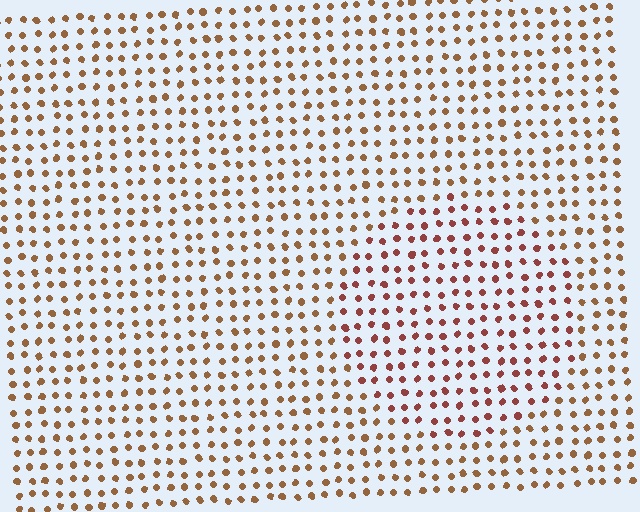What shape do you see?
I see a circle.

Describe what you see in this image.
The image is filled with small brown elements in a uniform arrangement. A circle-shaped region is visible where the elements are tinted to a slightly different hue, forming a subtle color boundary.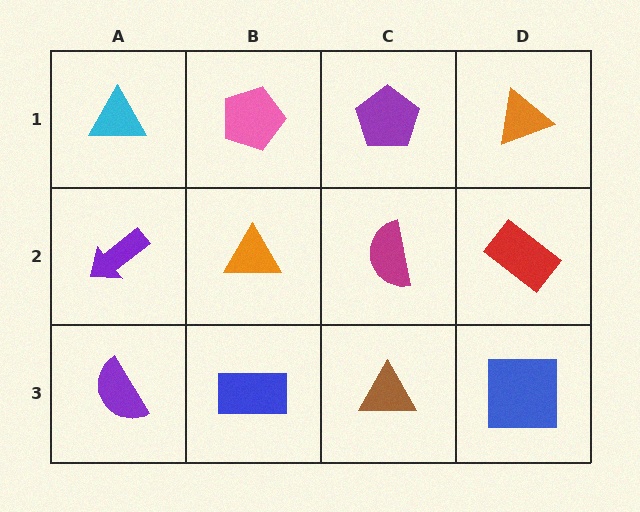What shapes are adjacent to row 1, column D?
A red rectangle (row 2, column D), a purple pentagon (row 1, column C).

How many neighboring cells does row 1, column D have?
2.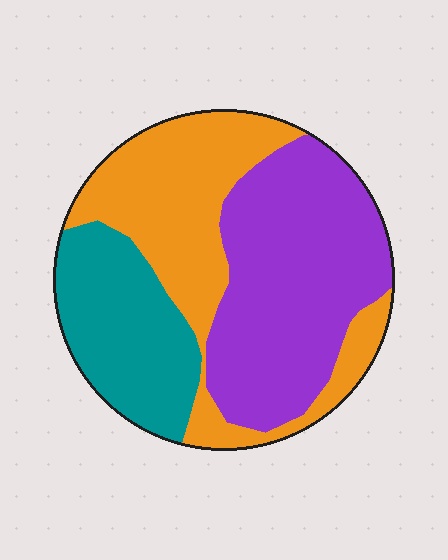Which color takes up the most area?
Purple, at roughly 40%.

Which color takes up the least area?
Teal, at roughly 25%.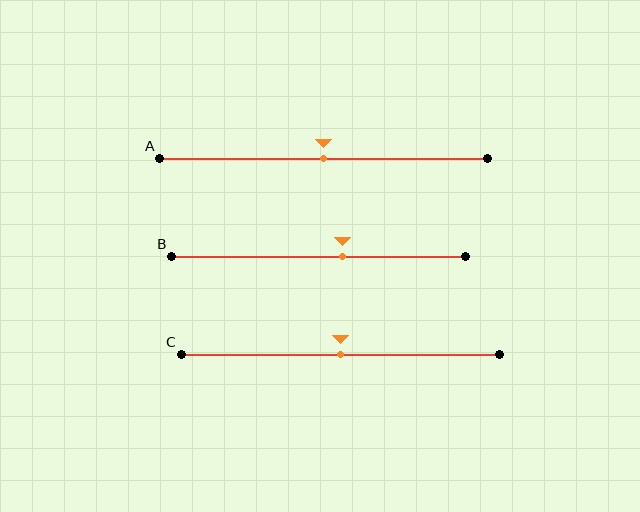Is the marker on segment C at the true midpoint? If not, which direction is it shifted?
Yes, the marker on segment C is at the true midpoint.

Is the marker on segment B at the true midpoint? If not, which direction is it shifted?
No, the marker on segment B is shifted to the right by about 8% of the segment length.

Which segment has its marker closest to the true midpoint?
Segment A has its marker closest to the true midpoint.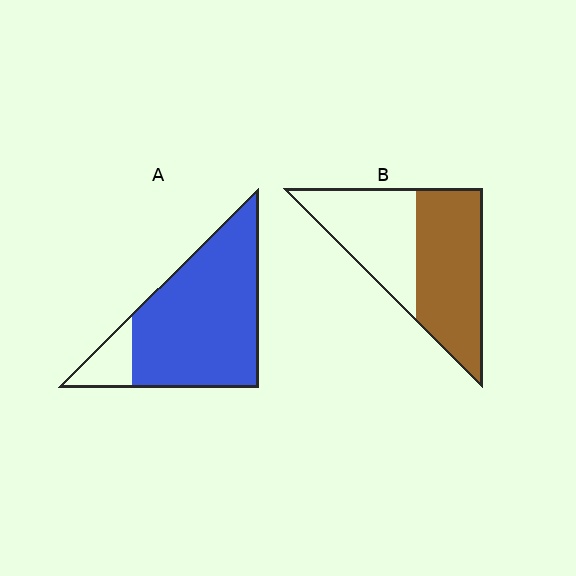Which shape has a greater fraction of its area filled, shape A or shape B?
Shape A.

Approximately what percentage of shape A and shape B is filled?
A is approximately 85% and B is approximately 55%.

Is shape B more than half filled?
Yes.